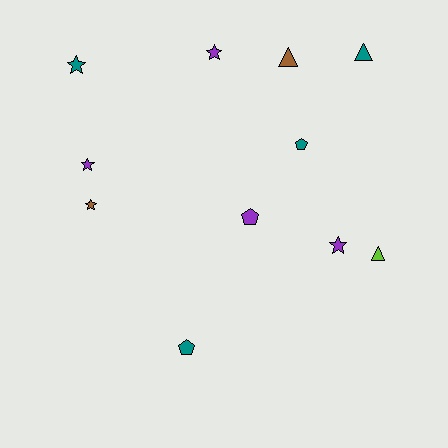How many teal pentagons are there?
There are 2 teal pentagons.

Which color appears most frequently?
Teal, with 4 objects.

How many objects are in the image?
There are 11 objects.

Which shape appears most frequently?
Star, with 5 objects.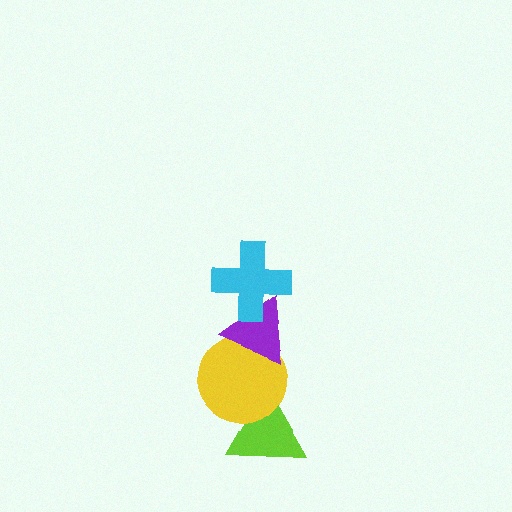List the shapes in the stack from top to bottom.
From top to bottom: the cyan cross, the purple triangle, the yellow circle, the lime triangle.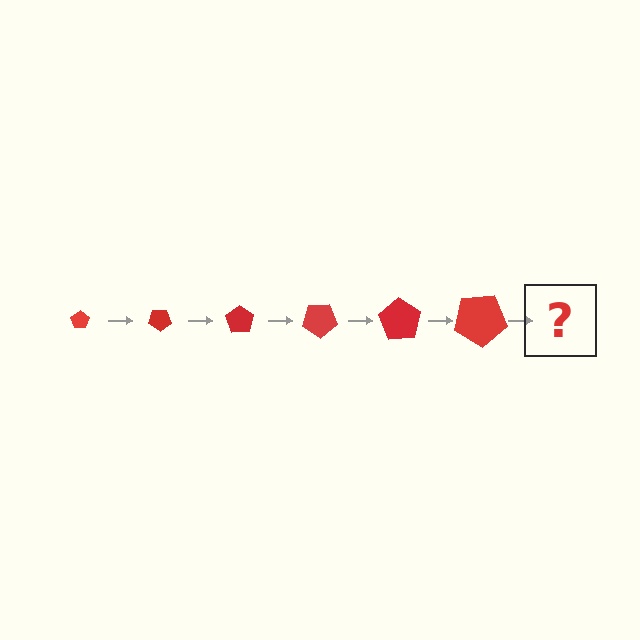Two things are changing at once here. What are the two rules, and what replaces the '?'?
The two rules are that the pentagon grows larger each step and it rotates 35 degrees each step. The '?' should be a pentagon, larger than the previous one and rotated 210 degrees from the start.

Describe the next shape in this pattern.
It should be a pentagon, larger than the previous one and rotated 210 degrees from the start.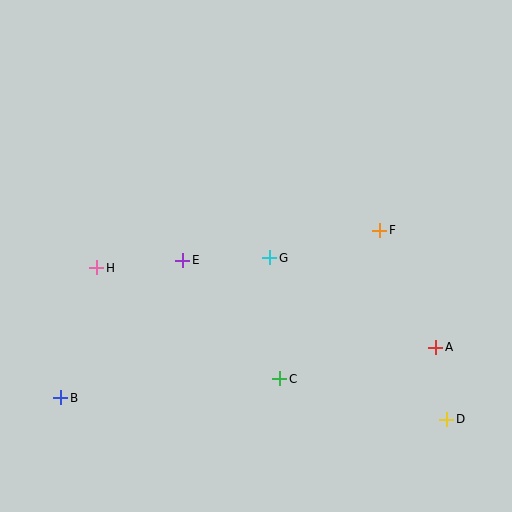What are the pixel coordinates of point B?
Point B is at (61, 398).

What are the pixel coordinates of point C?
Point C is at (280, 379).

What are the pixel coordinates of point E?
Point E is at (183, 260).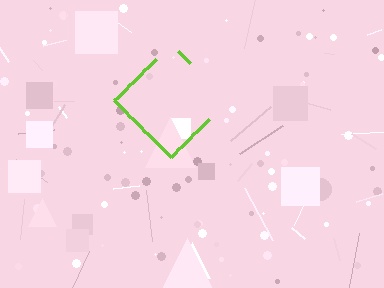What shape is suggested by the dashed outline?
The dashed outline suggests a diamond.